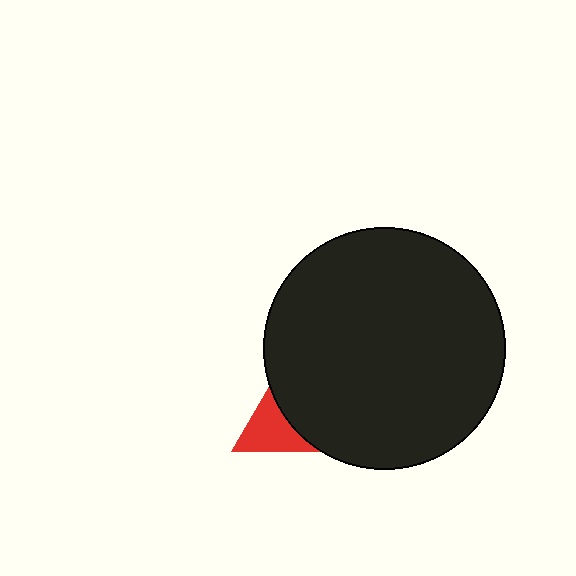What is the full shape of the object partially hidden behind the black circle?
The partially hidden object is a red triangle.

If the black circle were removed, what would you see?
You would see the complete red triangle.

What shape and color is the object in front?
The object in front is a black circle.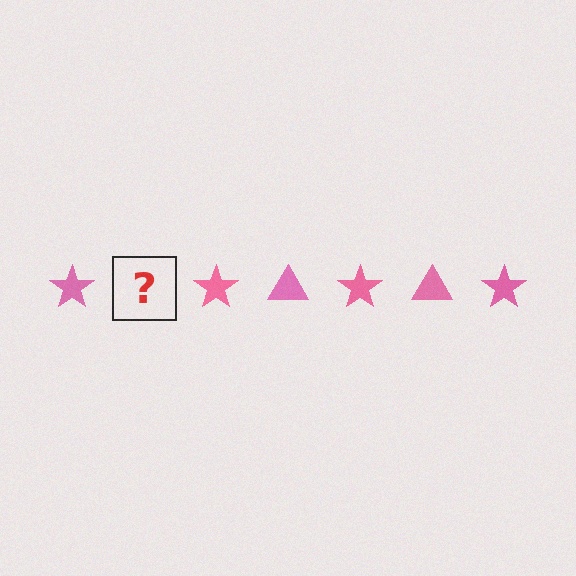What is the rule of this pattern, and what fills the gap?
The rule is that the pattern cycles through star, triangle shapes in pink. The gap should be filled with a pink triangle.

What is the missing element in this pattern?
The missing element is a pink triangle.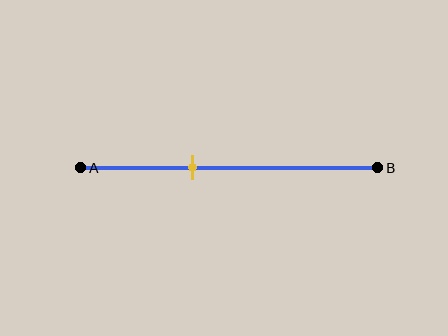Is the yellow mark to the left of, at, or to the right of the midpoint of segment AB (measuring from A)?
The yellow mark is to the left of the midpoint of segment AB.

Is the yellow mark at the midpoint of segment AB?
No, the mark is at about 40% from A, not at the 50% midpoint.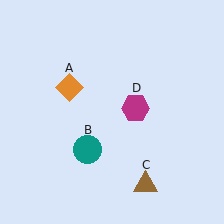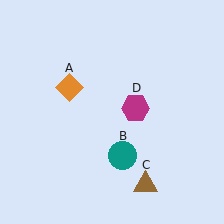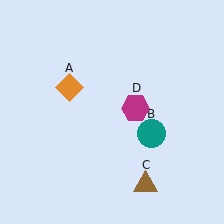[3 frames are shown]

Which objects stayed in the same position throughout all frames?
Orange diamond (object A) and brown triangle (object C) and magenta hexagon (object D) remained stationary.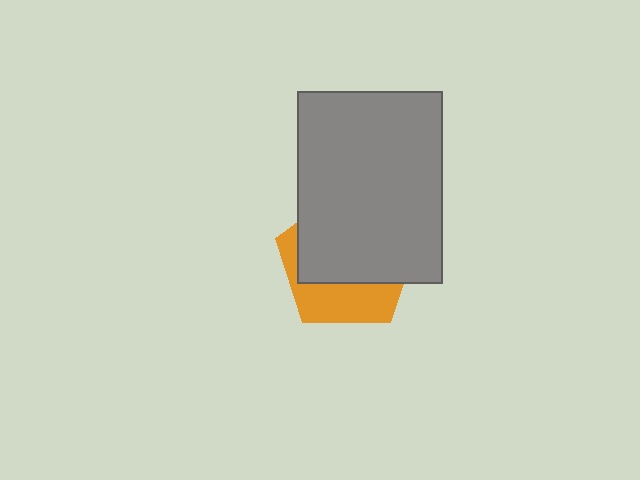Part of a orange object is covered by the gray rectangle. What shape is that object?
It is a pentagon.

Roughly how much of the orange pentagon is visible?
A small part of it is visible (roughly 36%).